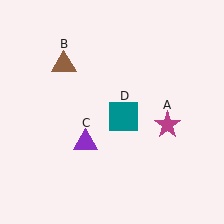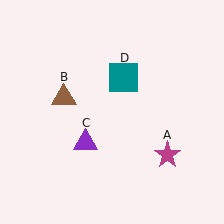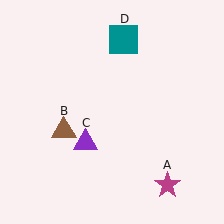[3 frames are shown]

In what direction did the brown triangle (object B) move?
The brown triangle (object B) moved down.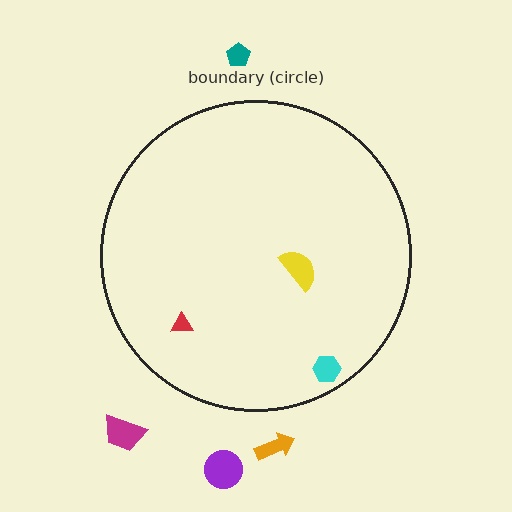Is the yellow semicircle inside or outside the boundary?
Inside.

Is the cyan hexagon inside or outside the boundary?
Inside.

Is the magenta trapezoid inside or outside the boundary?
Outside.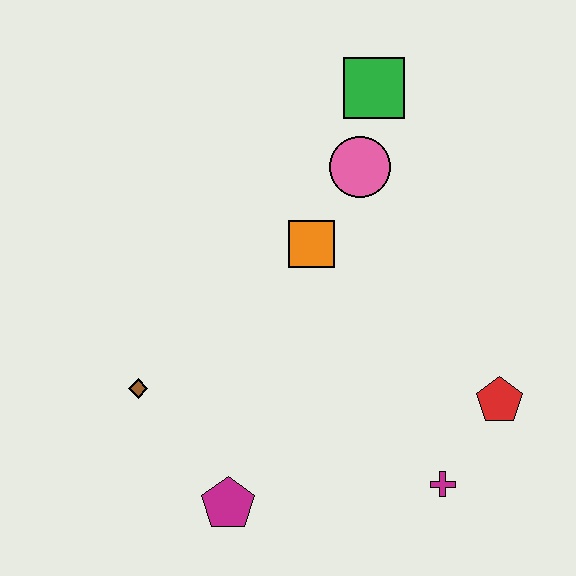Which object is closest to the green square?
The pink circle is closest to the green square.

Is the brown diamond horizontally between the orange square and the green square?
No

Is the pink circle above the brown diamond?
Yes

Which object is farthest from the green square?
The magenta pentagon is farthest from the green square.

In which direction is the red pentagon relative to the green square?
The red pentagon is below the green square.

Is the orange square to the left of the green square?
Yes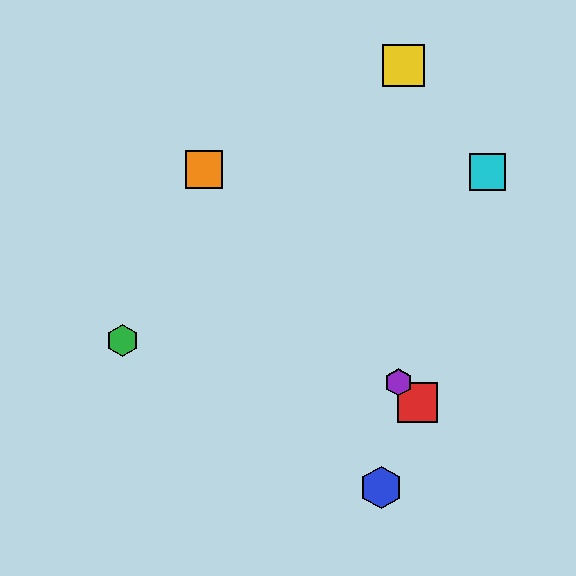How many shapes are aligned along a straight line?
3 shapes (the red square, the purple hexagon, the orange square) are aligned along a straight line.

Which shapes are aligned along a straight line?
The red square, the purple hexagon, the orange square are aligned along a straight line.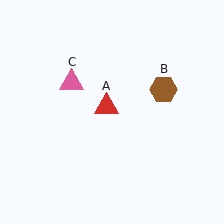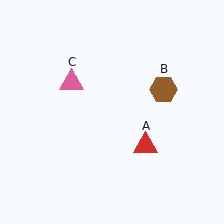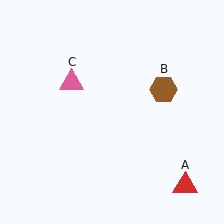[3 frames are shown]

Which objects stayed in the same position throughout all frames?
Brown hexagon (object B) and pink triangle (object C) remained stationary.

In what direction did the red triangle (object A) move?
The red triangle (object A) moved down and to the right.